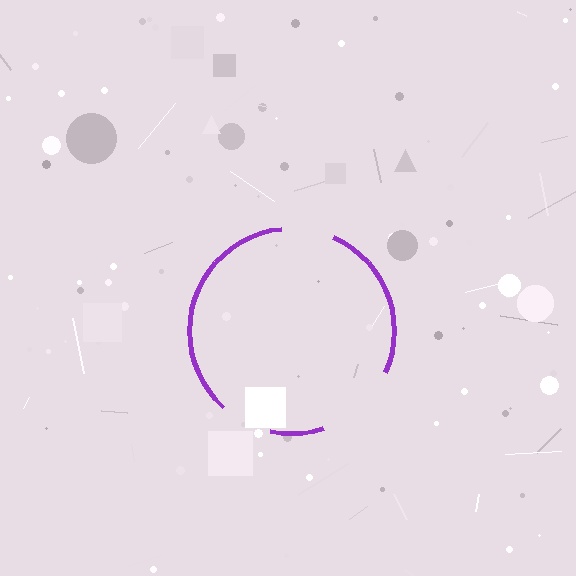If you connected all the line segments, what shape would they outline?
They would outline a circle.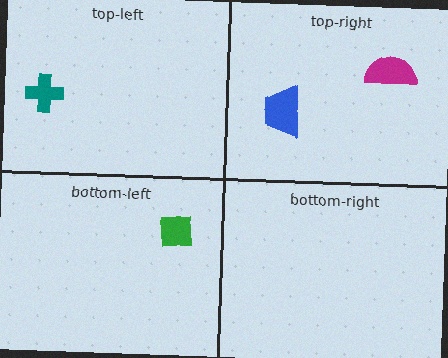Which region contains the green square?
The bottom-left region.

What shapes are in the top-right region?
The blue trapezoid, the magenta semicircle.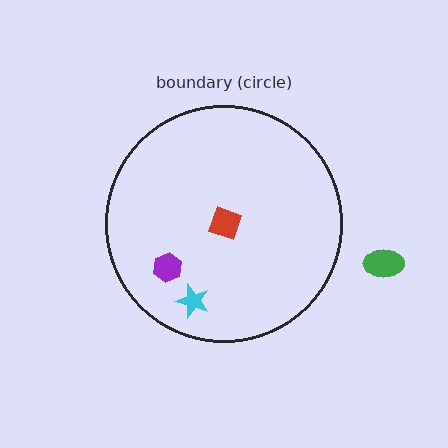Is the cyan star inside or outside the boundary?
Inside.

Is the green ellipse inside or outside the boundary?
Outside.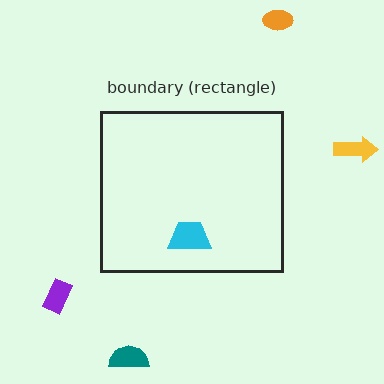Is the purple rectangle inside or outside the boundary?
Outside.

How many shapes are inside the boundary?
1 inside, 4 outside.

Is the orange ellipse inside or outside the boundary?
Outside.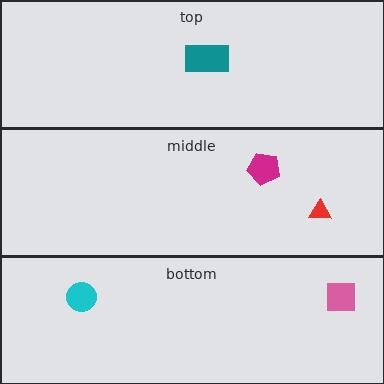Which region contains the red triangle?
The middle region.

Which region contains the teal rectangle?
The top region.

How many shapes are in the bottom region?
2.